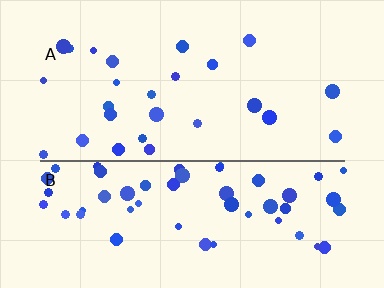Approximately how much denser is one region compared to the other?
Approximately 2.2× — region B over region A.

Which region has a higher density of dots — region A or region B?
B (the bottom).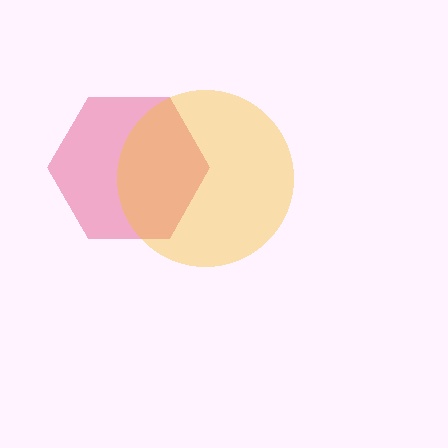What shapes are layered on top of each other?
The layered shapes are: a pink hexagon, a yellow circle.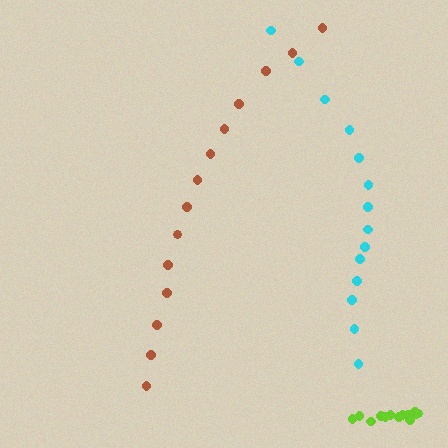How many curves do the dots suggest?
There are 3 distinct paths.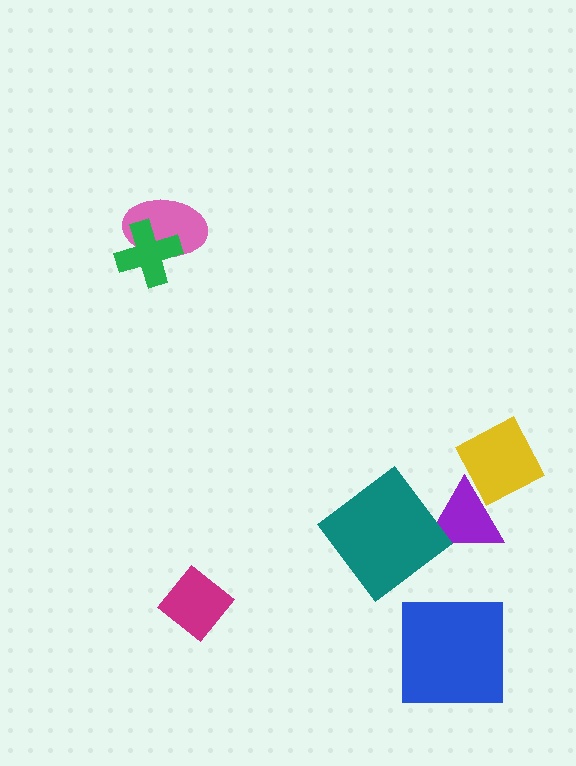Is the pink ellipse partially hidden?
Yes, it is partially covered by another shape.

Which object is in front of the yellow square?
The purple triangle is in front of the yellow square.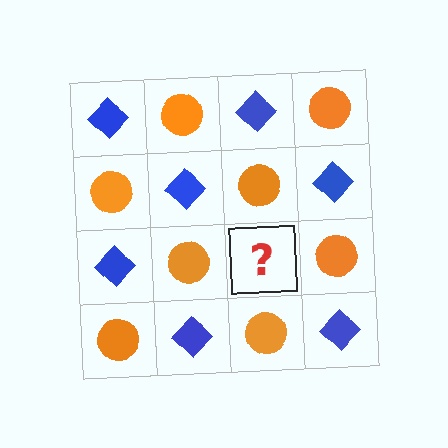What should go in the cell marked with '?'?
The missing cell should contain a blue diamond.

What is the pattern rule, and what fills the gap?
The rule is that it alternates blue diamond and orange circle in a checkerboard pattern. The gap should be filled with a blue diamond.